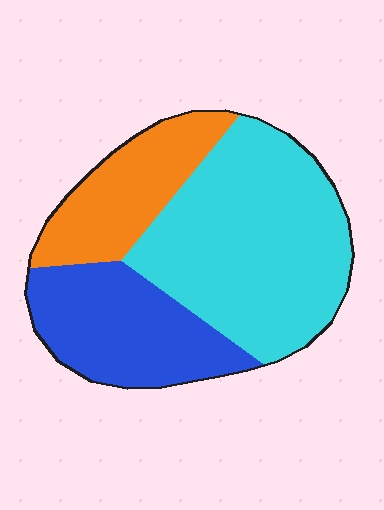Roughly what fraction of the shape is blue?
Blue covers around 30% of the shape.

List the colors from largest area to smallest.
From largest to smallest: cyan, blue, orange.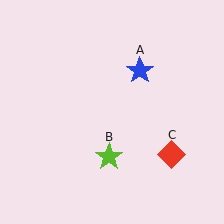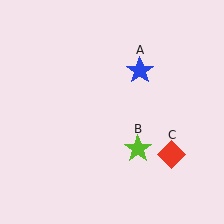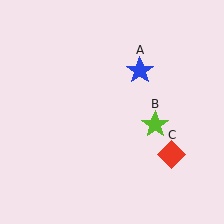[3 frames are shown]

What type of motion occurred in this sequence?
The lime star (object B) rotated counterclockwise around the center of the scene.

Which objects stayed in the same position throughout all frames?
Blue star (object A) and red diamond (object C) remained stationary.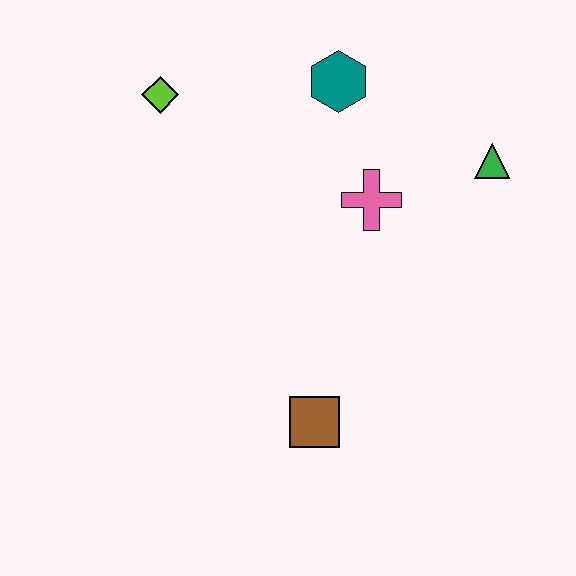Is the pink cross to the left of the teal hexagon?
No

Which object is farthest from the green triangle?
The lime diamond is farthest from the green triangle.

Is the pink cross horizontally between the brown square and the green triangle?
Yes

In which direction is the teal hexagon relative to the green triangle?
The teal hexagon is to the left of the green triangle.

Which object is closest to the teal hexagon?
The pink cross is closest to the teal hexagon.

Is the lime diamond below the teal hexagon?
Yes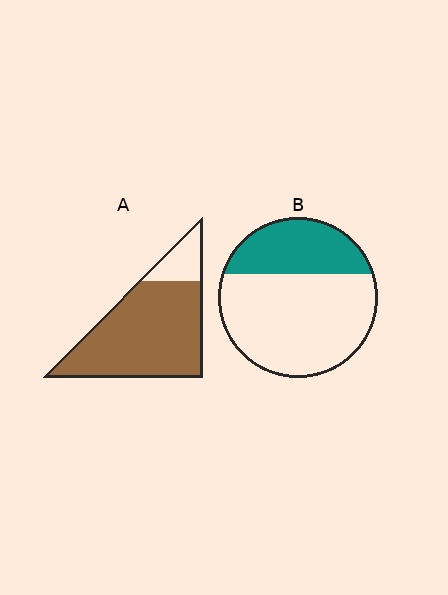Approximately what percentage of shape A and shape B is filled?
A is approximately 85% and B is approximately 30%.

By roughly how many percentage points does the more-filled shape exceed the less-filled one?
By roughly 50 percentage points (A over B).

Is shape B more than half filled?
No.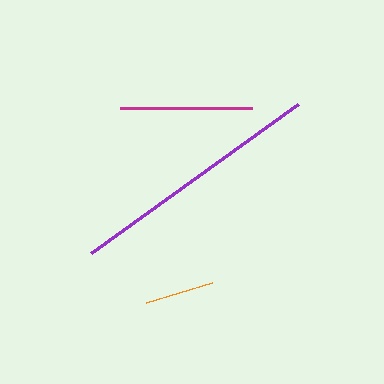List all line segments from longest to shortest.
From longest to shortest: purple, magenta, orange.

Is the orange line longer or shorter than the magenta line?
The magenta line is longer than the orange line.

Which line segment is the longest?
The purple line is the longest at approximately 255 pixels.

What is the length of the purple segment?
The purple segment is approximately 255 pixels long.